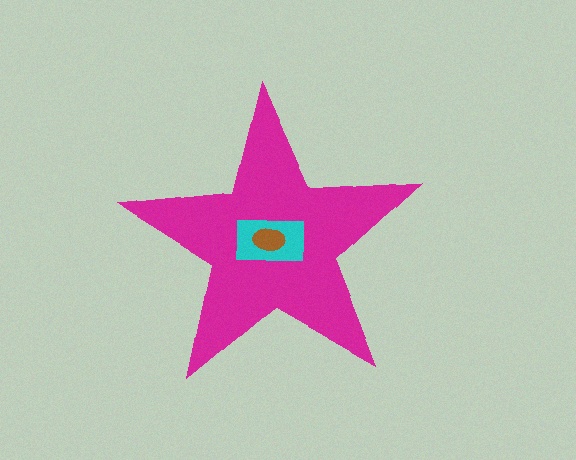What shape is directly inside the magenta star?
The cyan rectangle.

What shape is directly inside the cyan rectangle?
The brown ellipse.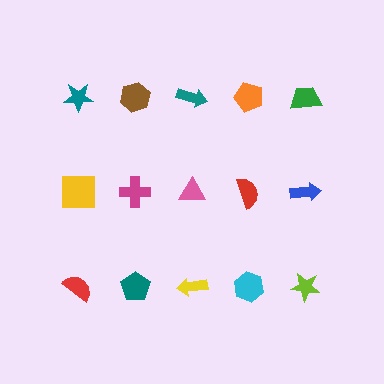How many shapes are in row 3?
5 shapes.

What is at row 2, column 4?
A red semicircle.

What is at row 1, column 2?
A brown hexagon.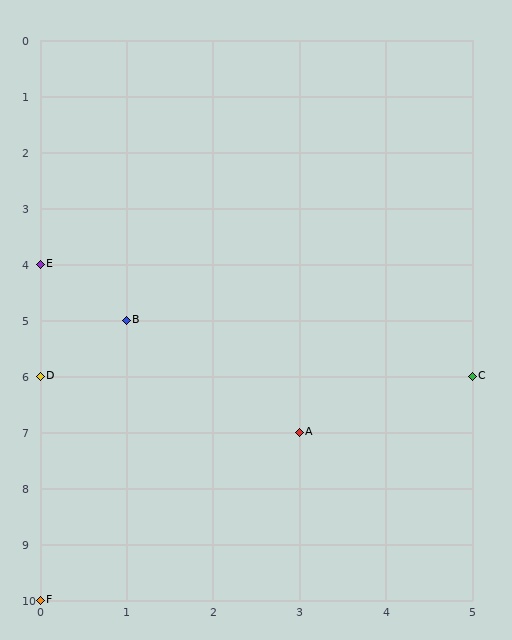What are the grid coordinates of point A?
Point A is at grid coordinates (3, 7).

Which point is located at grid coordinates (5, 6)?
Point C is at (5, 6).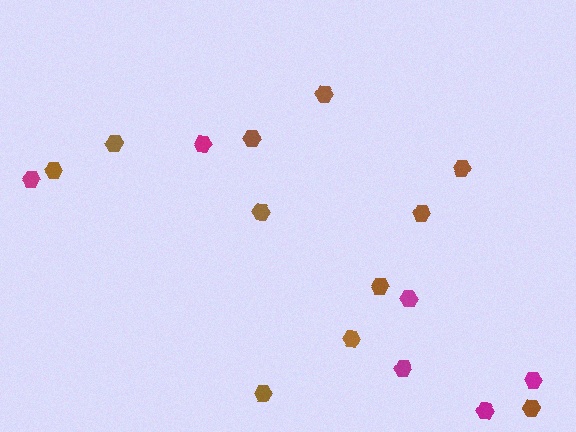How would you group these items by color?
There are 2 groups: one group of magenta hexagons (6) and one group of brown hexagons (11).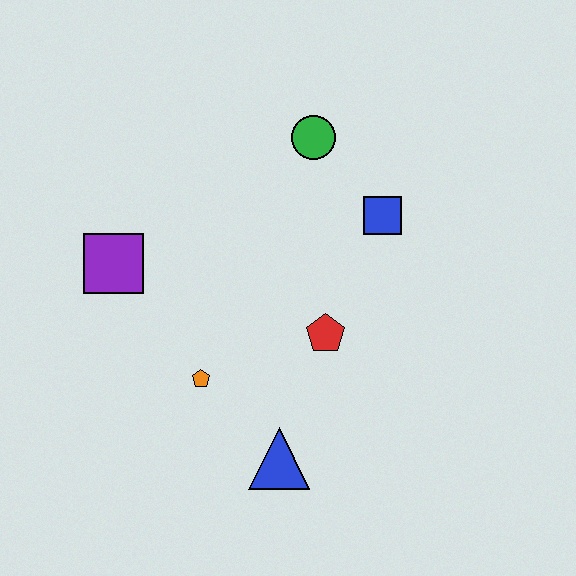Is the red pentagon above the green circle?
No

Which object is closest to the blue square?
The green circle is closest to the blue square.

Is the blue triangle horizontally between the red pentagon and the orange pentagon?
Yes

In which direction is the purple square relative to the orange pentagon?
The purple square is above the orange pentagon.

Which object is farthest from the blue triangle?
The green circle is farthest from the blue triangle.